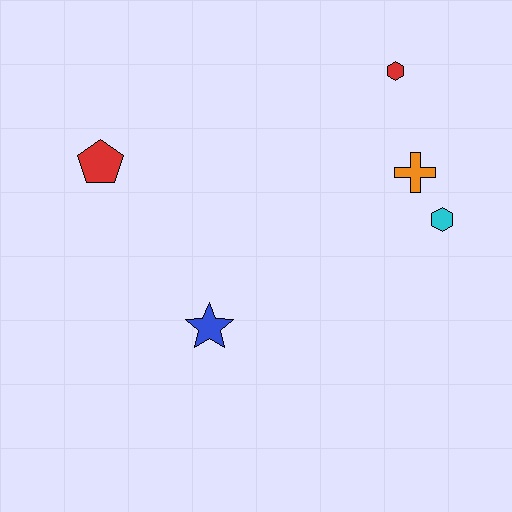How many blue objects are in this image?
There is 1 blue object.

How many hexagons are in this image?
There are 2 hexagons.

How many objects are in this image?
There are 5 objects.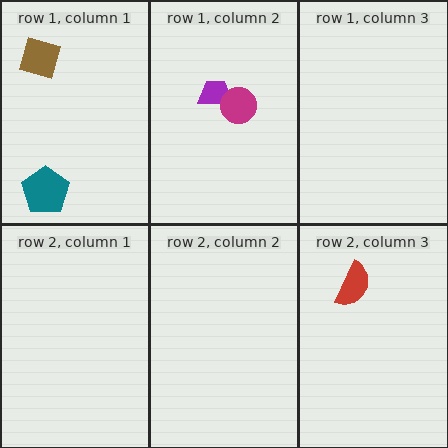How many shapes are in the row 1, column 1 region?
2.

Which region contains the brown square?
The row 1, column 1 region.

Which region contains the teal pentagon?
The row 1, column 1 region.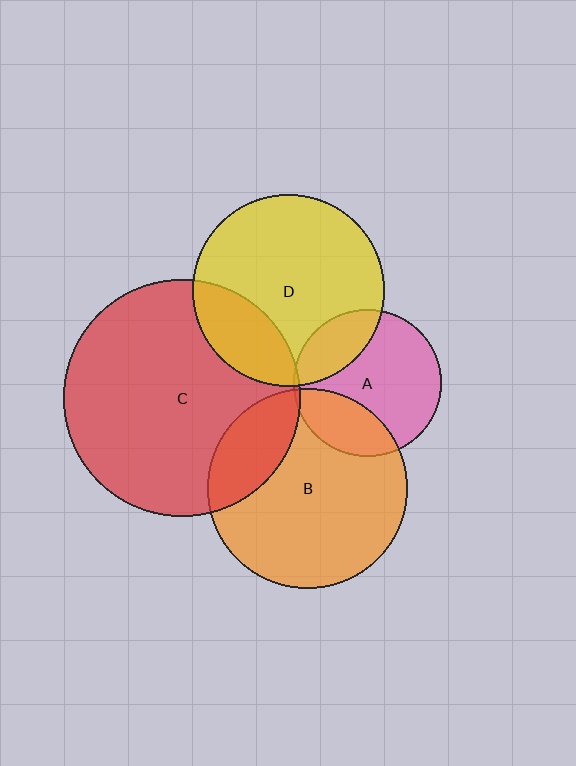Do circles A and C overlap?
Yes.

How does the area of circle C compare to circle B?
Approximately 1.4 times.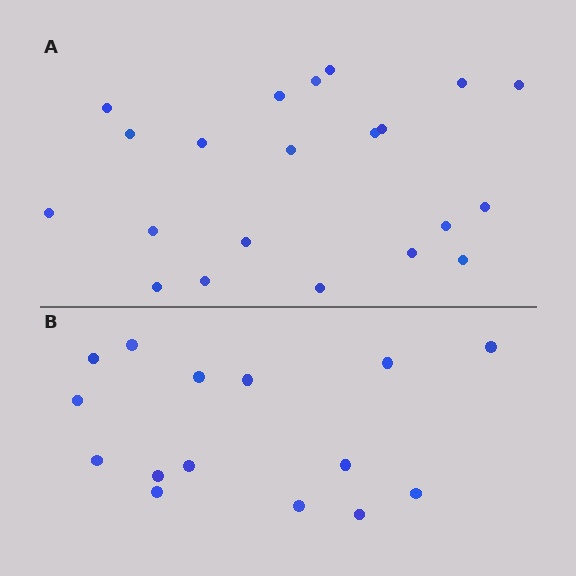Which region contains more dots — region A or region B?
Region A (the top region) has more dots.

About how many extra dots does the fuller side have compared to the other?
Region A has about 6 more dots than region B.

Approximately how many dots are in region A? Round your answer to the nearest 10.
About 20 dots. (The exact count is 21, which rounds to 20.)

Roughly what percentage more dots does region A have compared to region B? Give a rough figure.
About 40% more.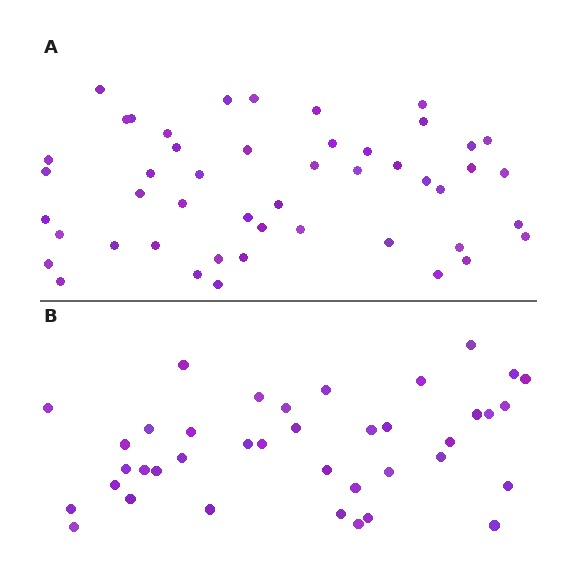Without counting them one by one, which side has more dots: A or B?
Region A (the top region) has more dots.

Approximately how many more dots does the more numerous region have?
Region A has roughly 8 or so more dots than region B.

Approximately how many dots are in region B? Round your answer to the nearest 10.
About 40 dots. (The exact count is 39, which rounds to 40.)